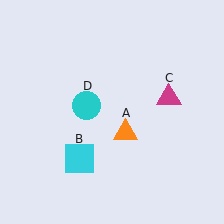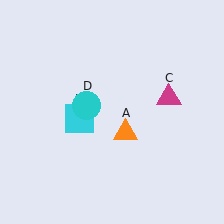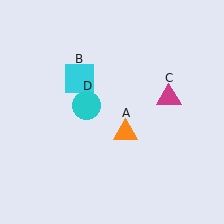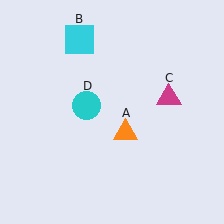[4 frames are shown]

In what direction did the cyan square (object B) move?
The cyan square (object B) moved up.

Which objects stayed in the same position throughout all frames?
Orange triangle (object A) and magenta triangle (object C) and cyan circle (object D) remained stationary.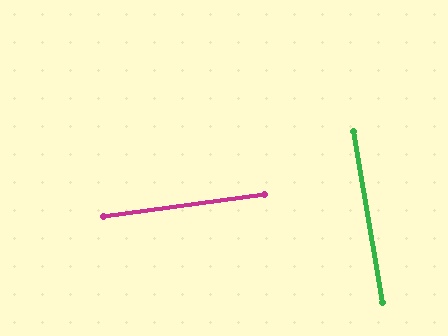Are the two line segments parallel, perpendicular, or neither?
Perpendicular — they meet at approximately 88°.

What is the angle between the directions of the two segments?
Approximately 88 degrees.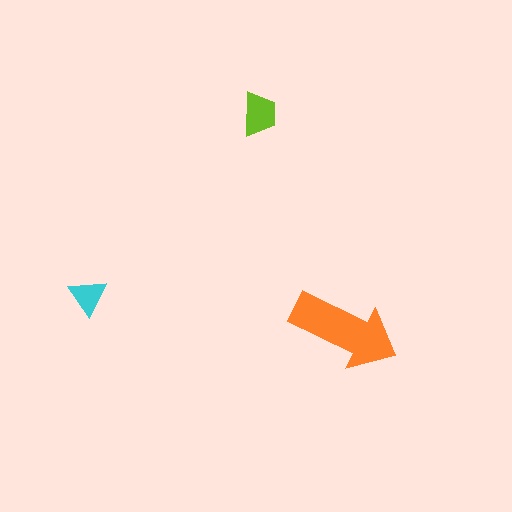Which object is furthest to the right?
The orange arrow is rightmost.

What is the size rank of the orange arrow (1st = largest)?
1st.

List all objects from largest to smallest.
The orange arrow, the lime trapezoid, the cyan triangle.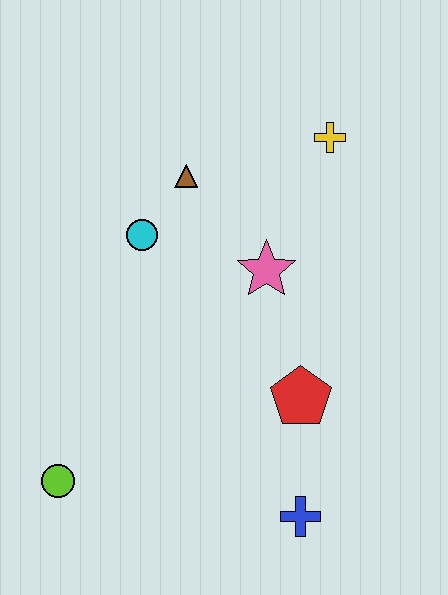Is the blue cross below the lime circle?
Yes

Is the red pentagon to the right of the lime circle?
Yes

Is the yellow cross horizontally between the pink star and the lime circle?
No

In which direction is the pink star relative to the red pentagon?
The pink star is above the red pentagon.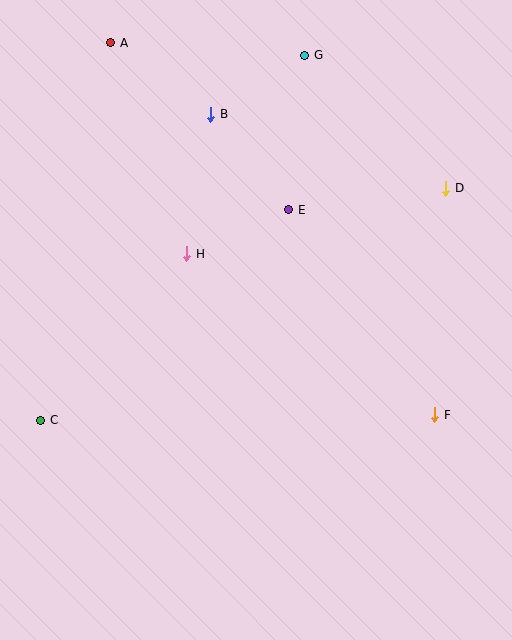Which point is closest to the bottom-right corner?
Point F is closest to the bottom-right corner.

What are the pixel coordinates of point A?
Point A is at (111, 43).